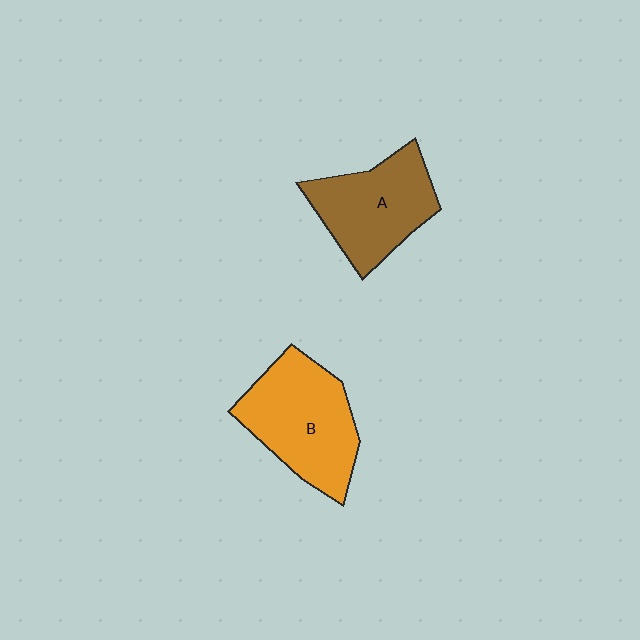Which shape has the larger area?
Shape B (orange).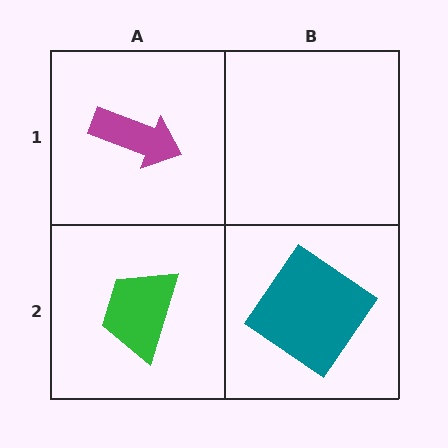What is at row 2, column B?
A teal diamond.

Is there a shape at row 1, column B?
No, that cell is empty.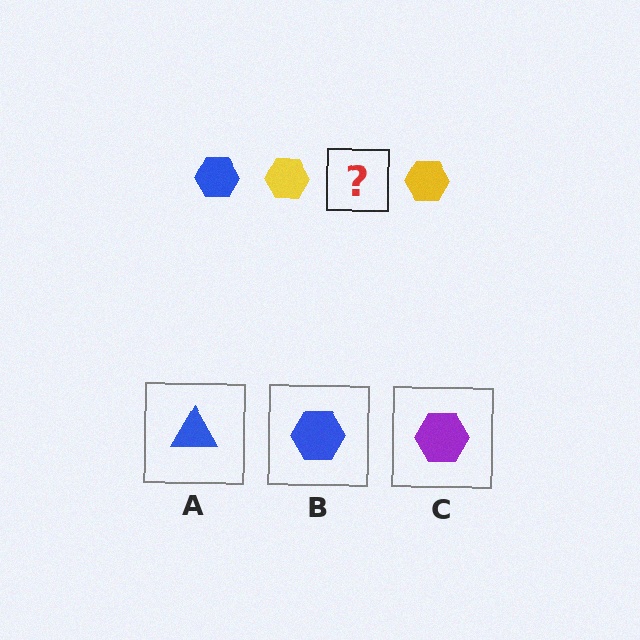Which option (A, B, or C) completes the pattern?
B.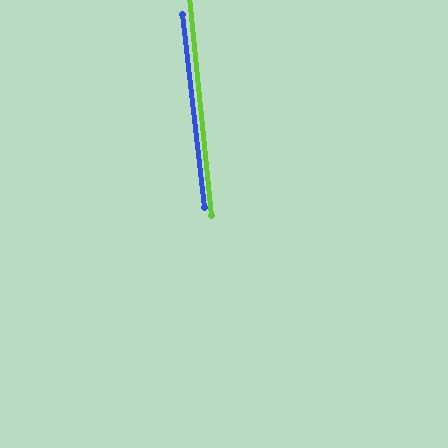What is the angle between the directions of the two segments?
Approximately 1 degree.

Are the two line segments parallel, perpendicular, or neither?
Parallel — their directions differ by only 0.6°.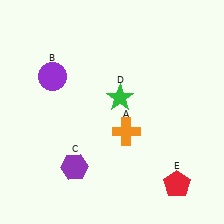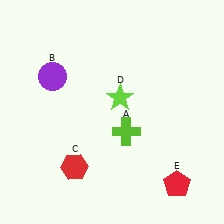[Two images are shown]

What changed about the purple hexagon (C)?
In Image 1, C is purple. In Image 2, it changed to red.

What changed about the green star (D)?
In Image 1, D is green. In Image 2, it changed to lime.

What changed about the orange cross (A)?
In Image 1, A is orange. In Image 2, it changed to lime.